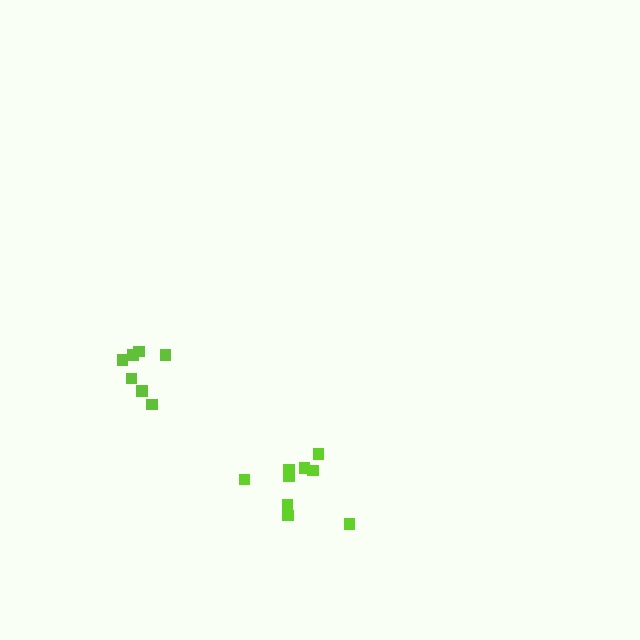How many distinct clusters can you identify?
There are 2 distinct clusters.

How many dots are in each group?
Group 1: 7 dots, Group 2: 9 dots (16 total).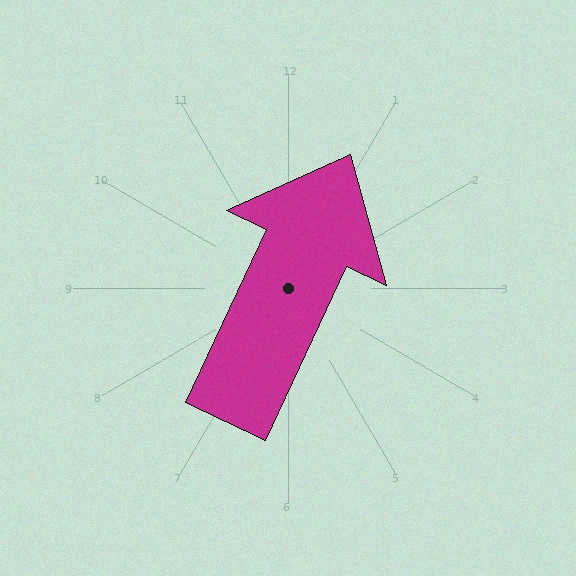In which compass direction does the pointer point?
Northeast.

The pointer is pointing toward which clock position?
Roughly 1 o'clock.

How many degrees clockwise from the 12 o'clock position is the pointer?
Approximately 25 degrees.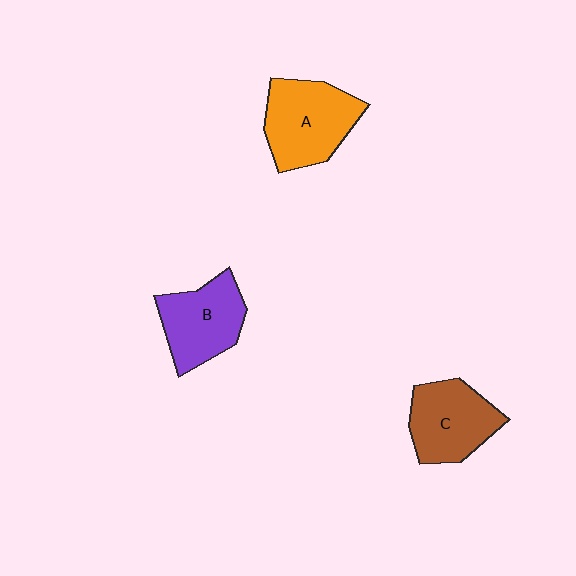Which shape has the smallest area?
Shape B (purple).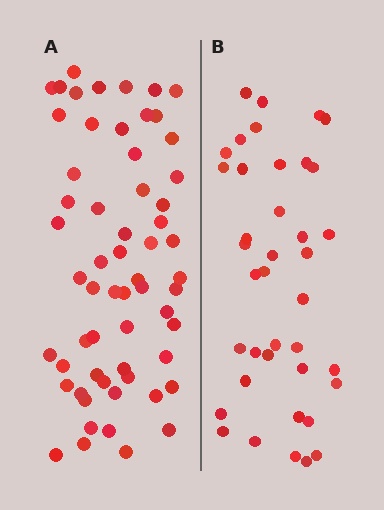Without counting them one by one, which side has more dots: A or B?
Region A (the left region) has more dots.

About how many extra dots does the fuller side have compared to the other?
Region A has approximately 20 more dots than region B.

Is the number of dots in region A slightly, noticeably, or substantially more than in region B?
Region A has substantially more. The ratio is roughly 1.5 to 1.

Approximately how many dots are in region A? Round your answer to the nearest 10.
About 60 dots.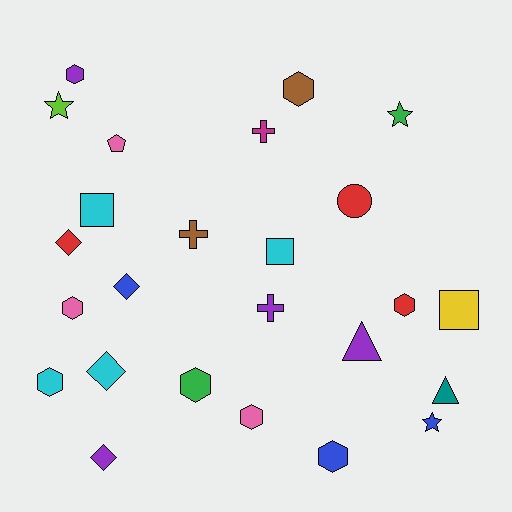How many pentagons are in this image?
There is 1 pentagon.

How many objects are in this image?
There are 25 objects.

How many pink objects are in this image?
There are 3 pink objects.